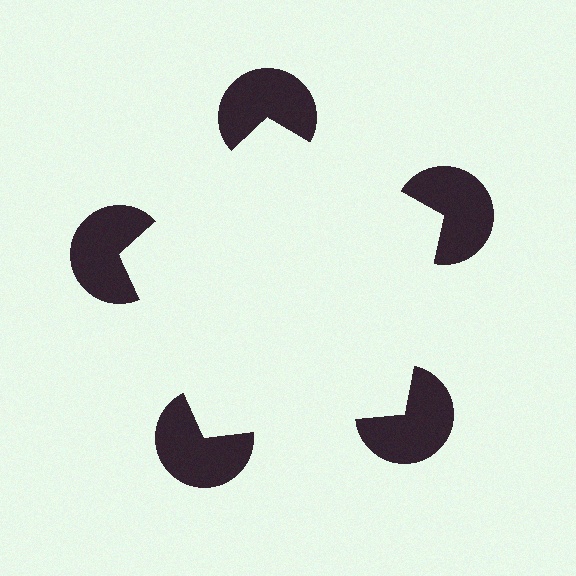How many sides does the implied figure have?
5 sides.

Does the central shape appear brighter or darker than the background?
It typically appears slightly brighter than the background, even though no actual brightness change is drawn.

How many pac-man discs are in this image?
There are 5 — one at each vertex of the illusory pentagon.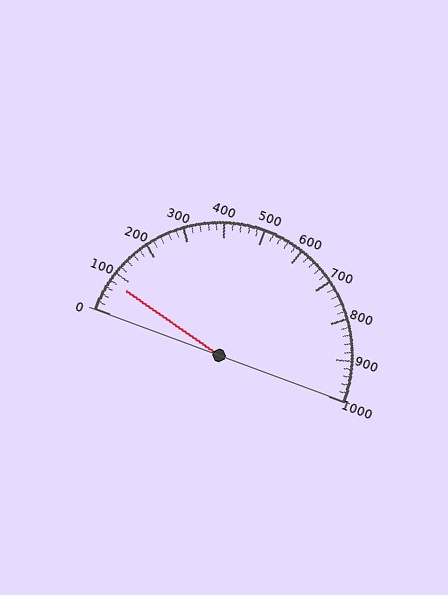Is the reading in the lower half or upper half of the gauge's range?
The reading is in the lower half of the range (0 to 1000).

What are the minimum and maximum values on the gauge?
The gauge ranges from 0 to 1000.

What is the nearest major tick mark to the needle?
The nearest major tick mark is 100.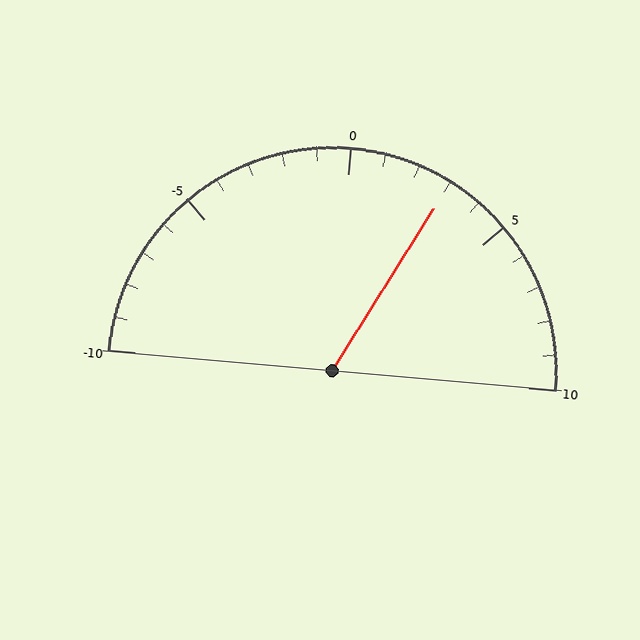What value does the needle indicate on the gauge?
The needle indicates approximately 3.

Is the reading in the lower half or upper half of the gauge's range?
The reading is in the upper half of the range (-10 to 10).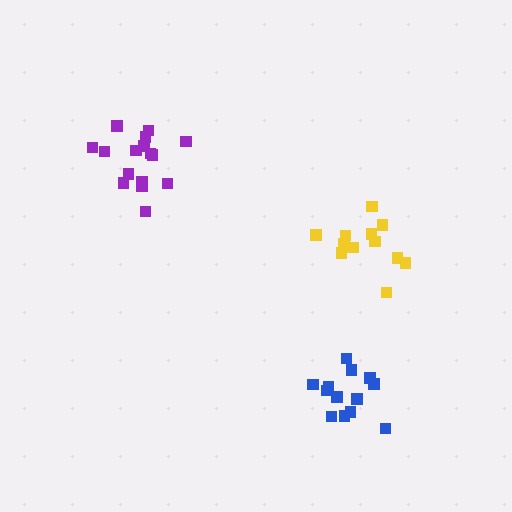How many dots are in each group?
Group 1: 16 dots, Group 2: 12 dots, Group 3: 13 dots (41 total).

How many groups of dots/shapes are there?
There are 3 groups.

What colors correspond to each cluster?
The clusters are colored: purple, yellow, blue.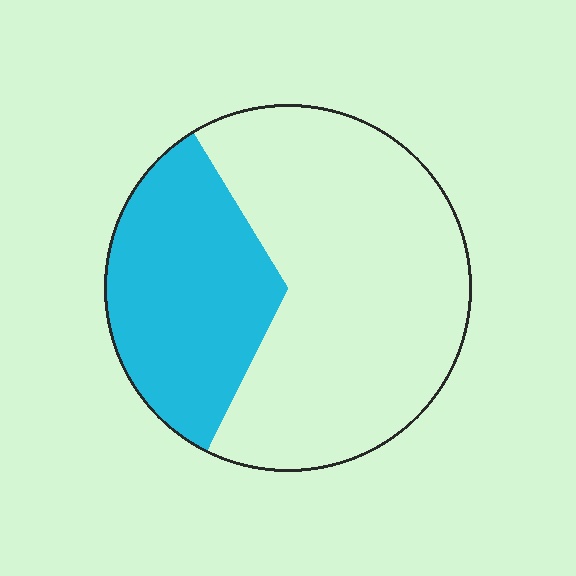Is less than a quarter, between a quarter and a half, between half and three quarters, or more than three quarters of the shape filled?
Between a quarter and a half.